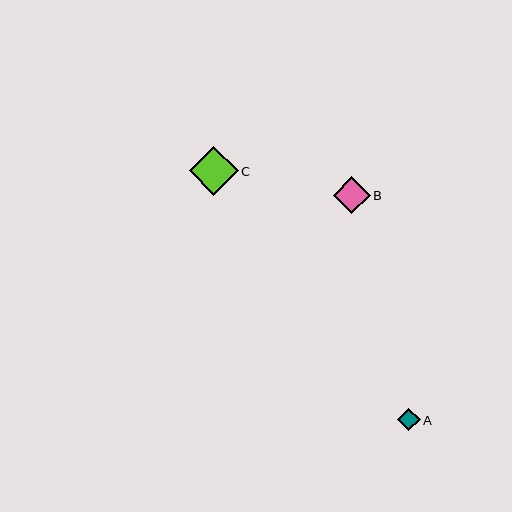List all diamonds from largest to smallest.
From largest to smallest: C, B, A.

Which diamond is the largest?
Diamond C is the largest with a size of approximately 49 pixels.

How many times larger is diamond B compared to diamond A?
Diamond B is approximately 1.7 times the size of diamond A.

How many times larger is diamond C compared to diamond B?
Diamond C is approximately 1.3 times the size of diamond B.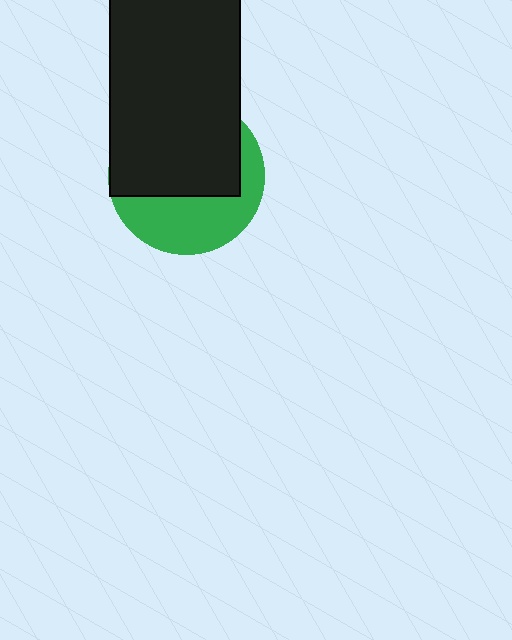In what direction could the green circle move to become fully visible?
The green circle could move down. That would shift it out from behind the black rectangle entirely.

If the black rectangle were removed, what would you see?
You would see the complete green circle.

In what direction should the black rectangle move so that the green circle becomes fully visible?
The black rectangle should move up. That is the shortest direction to clear the overlap and leave the green circle fully visible.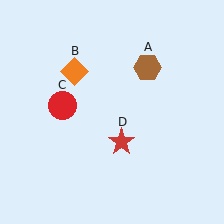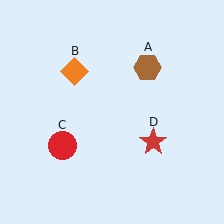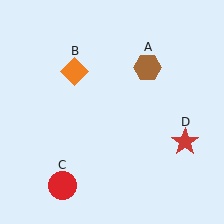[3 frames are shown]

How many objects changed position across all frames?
2 objects changed position: red circle (object C), red star (object D).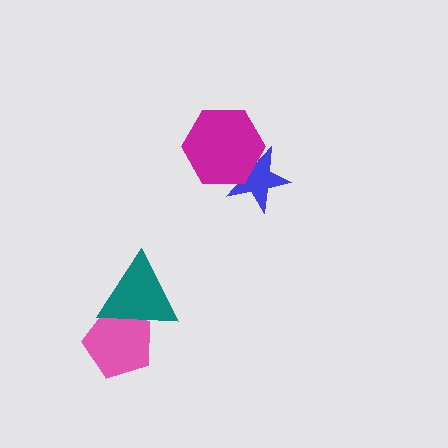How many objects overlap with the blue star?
1 object overlaps with the blue star.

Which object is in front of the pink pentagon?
The teal triangle is in front of the pink pentagon.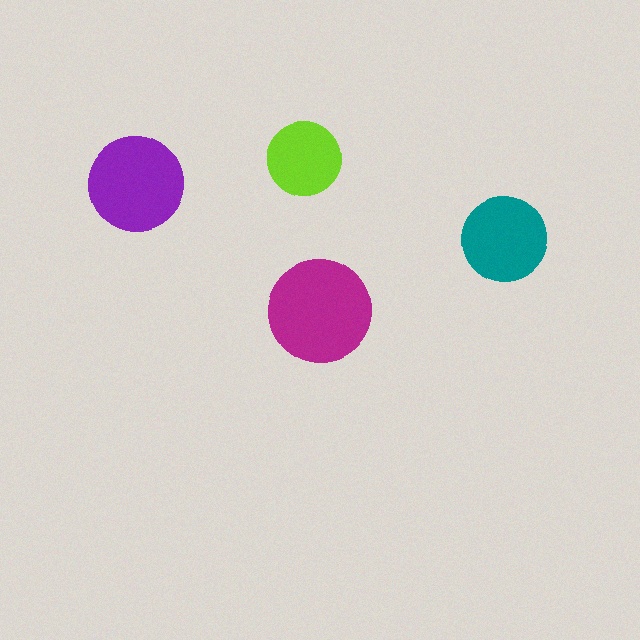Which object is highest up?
The lime circle is topmost.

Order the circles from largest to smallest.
the magenta one, the purple one, the teal one, the lime one.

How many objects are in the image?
There are 4 objects in the image.